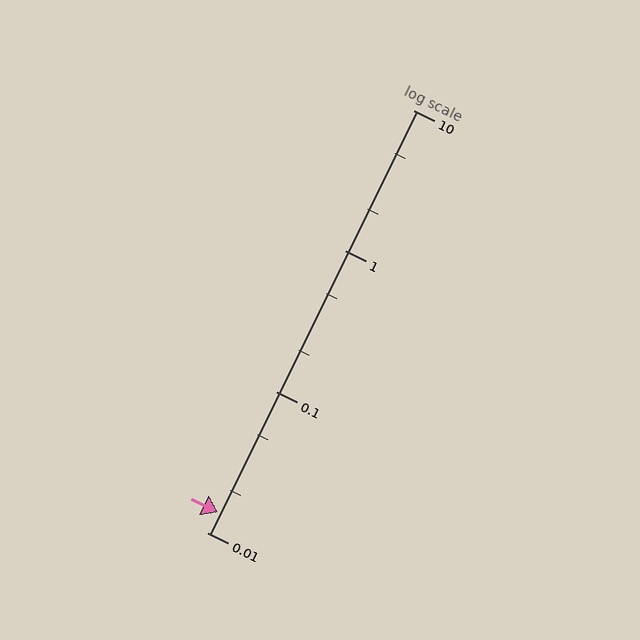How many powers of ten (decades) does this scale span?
The scale spans 3 decades, from 0.01 to 10.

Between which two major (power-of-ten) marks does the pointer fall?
The pointer is between 0.01 and 0.1.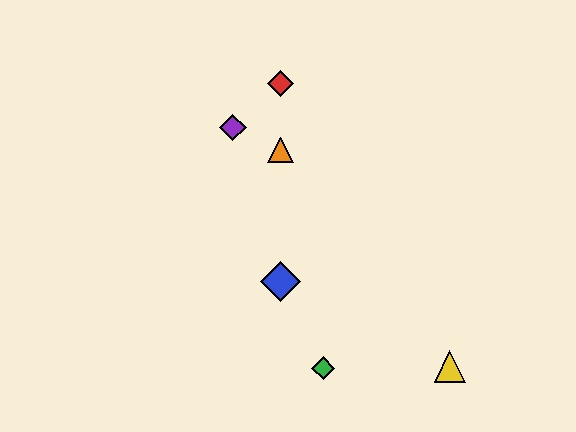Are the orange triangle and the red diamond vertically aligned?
Yes, both are at x≈281.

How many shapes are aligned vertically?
3 shapes (the red diamond, the blue diamond, the orange triangle) are aligned vertically.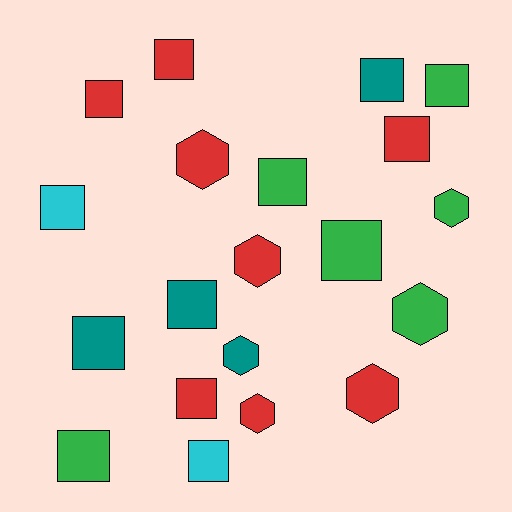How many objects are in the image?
There are 20 objects.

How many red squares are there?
There are 4 red squares.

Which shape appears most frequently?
Square, with 13 objects.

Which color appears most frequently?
Red, with 8 objects.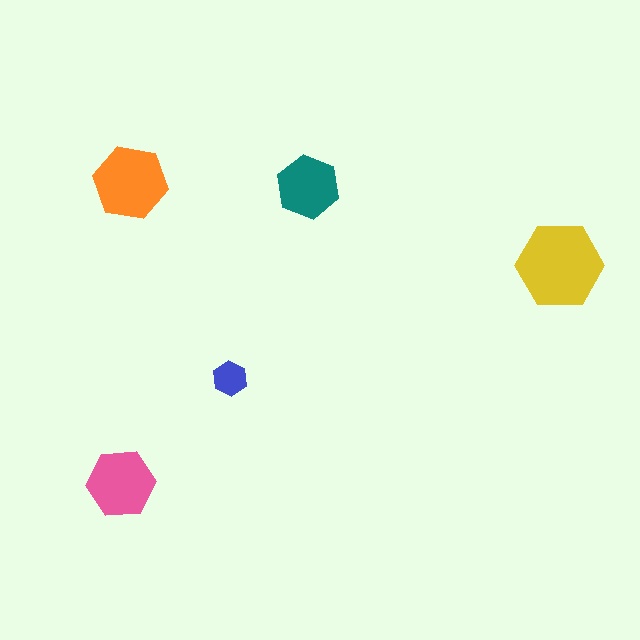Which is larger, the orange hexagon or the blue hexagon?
The orange one.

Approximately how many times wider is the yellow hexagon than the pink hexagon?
About 1.5 times wider.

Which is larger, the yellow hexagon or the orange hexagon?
The yellow one.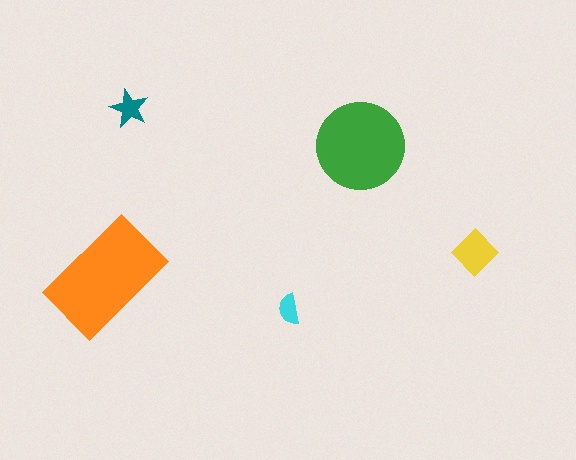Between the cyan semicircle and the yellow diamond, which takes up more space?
The yellow diamond.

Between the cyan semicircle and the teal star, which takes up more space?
The teal star.